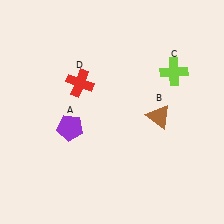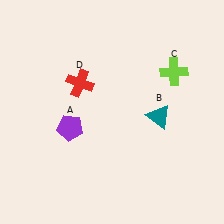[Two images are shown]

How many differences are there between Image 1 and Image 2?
There is 1 difference between the two images.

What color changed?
The triangle (B) changed from brown in Image 1 to teal in Image 2.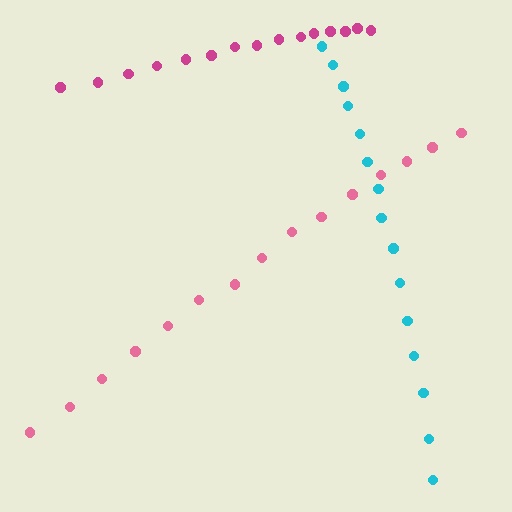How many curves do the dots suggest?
There are 3 distinct paths.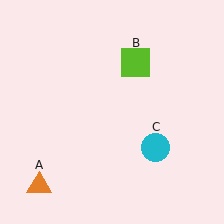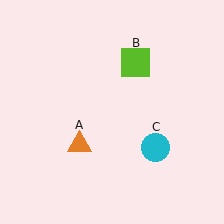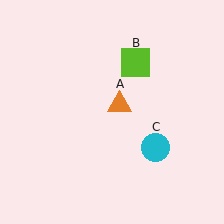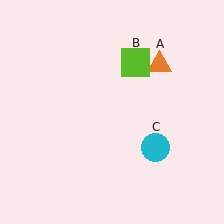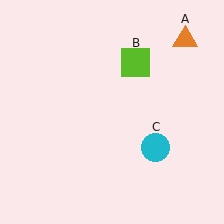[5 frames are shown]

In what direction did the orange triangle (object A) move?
The orange triangle (object A) moved up and to the right.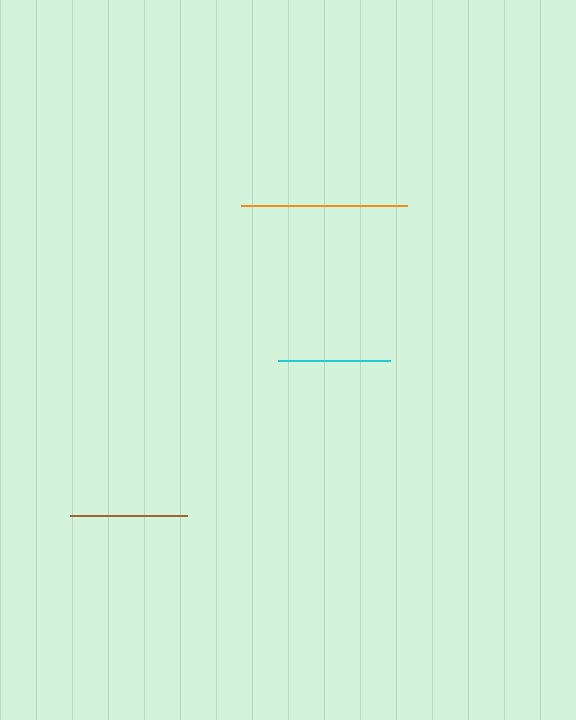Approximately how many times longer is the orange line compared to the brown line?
The orange line is approximately 1.4 times the length of the brown line.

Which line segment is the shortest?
The cyan line is the shortest at approximately 112 pixels.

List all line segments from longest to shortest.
From longest to shortest: orange, brown, cyan.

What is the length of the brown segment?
The brown segment is approximately 117 pixels long.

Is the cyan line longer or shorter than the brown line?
The brown line is longer than the cyan line.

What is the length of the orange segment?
The orange segment is approximately 166 pixels long.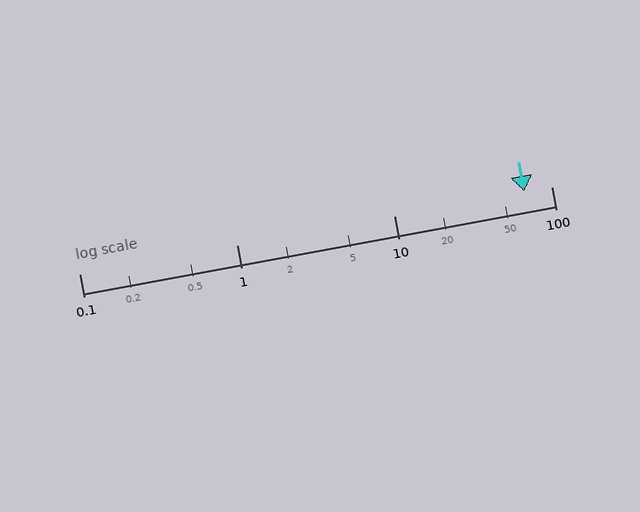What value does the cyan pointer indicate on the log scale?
The pointer indicates approximately 67.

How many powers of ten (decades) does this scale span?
The scale spans 3 decades, from 0.1 to 100.